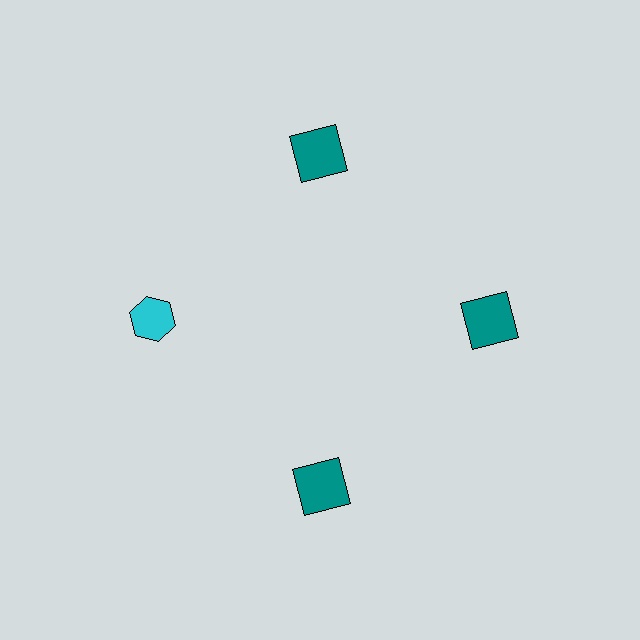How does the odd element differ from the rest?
It differs in both color (cyan instead of teal) and shape (hexagon instead of square).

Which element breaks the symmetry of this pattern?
The cyan hexagon at roughly the 9 o'clock position breaks the symmetry. All other shapes are teal squares.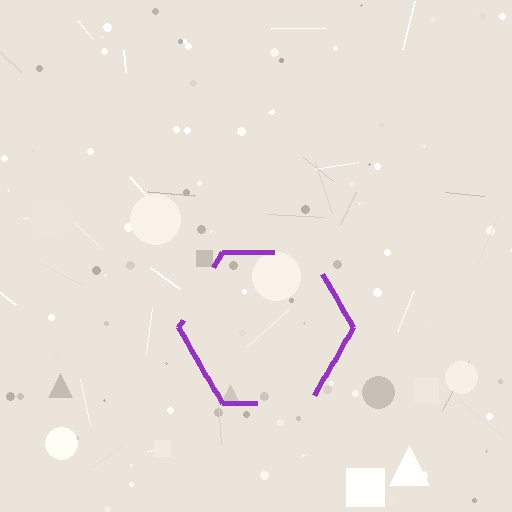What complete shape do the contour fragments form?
The contour fragments form a hexagon.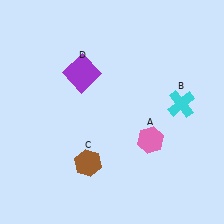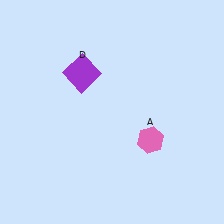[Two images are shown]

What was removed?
The brown hexagon (C), the cyan cross (B) were removed in Image 2.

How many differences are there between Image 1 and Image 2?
There are 2 differences between the two images.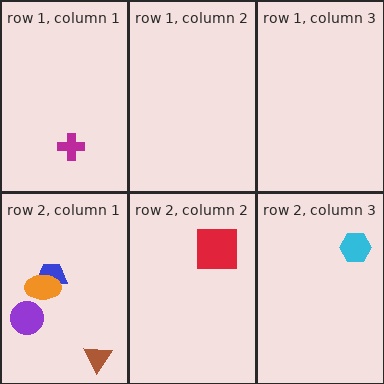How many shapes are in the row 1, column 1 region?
1.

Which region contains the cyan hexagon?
The row 2, column 3 region.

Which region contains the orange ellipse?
The row 2, column 1 region.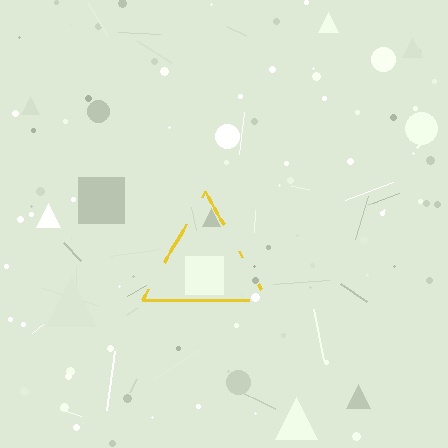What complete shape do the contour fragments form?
The contour fragments form a triangle.